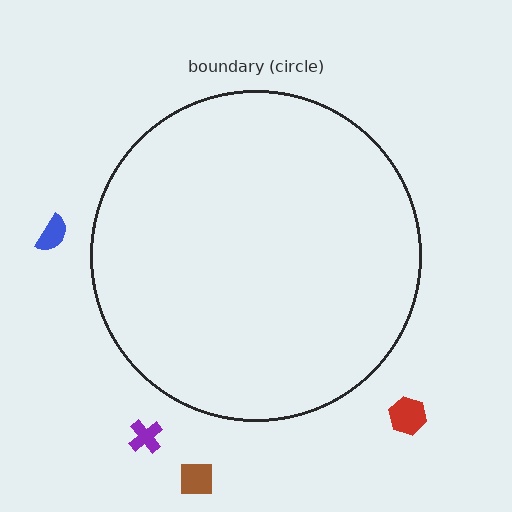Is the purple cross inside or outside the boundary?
Outside.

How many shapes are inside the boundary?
0 inside, 4 outside.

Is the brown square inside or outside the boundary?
Outside.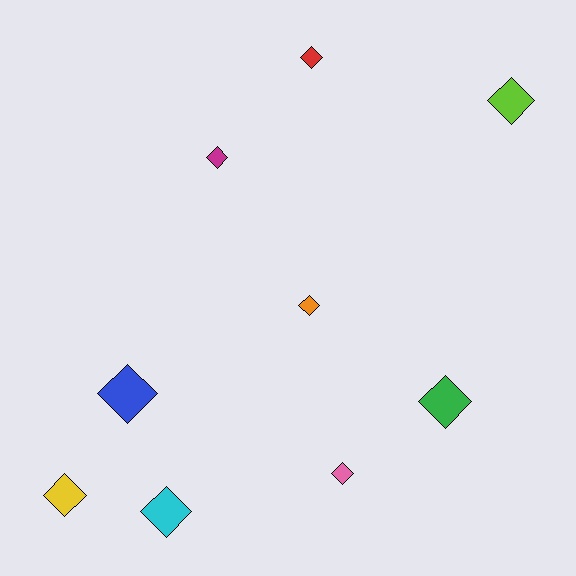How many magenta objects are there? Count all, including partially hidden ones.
There is 1 magenta object.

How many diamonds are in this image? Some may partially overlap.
There are 9 diamonds.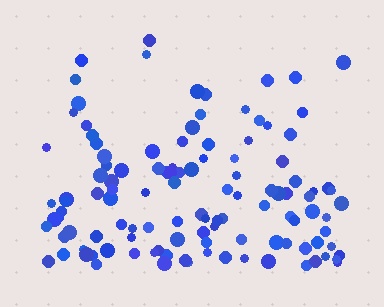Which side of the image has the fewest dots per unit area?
The top.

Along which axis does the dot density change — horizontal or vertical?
Vertical.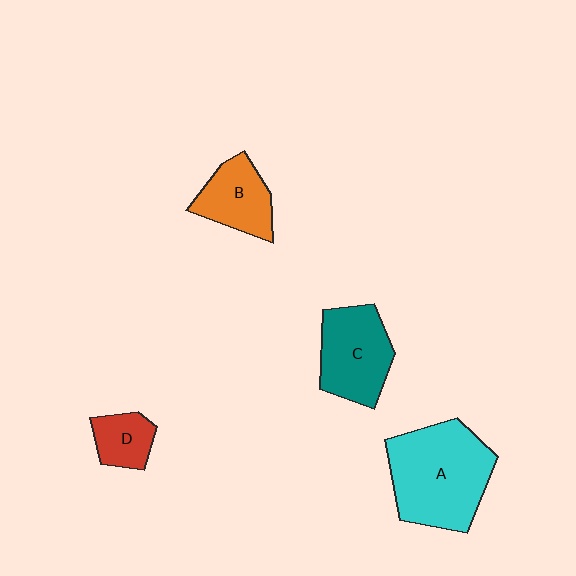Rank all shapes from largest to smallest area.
From largest to smallest: A (cyan), C (teal), B (orange), D (red).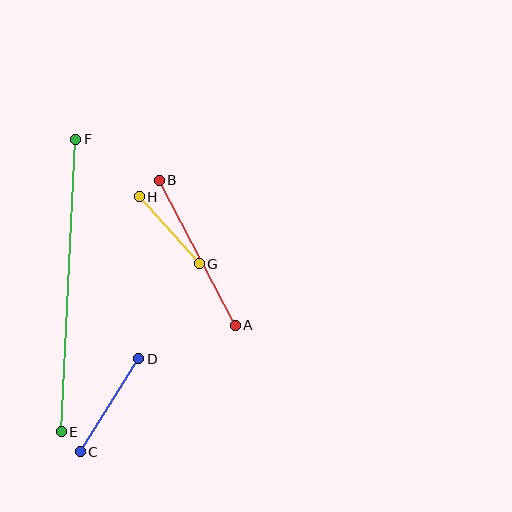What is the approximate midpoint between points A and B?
The midpoint is at approximately (197, 253) pixels.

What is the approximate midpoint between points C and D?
The midpoint is at approximately (110, 405) pixels.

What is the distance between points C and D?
The distance is approximately 110 pixels.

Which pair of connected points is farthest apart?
Points E and F are farthest apart.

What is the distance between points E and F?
The distance is approximately 293 pixels.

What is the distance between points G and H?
The distance is approximately 90 pixels.